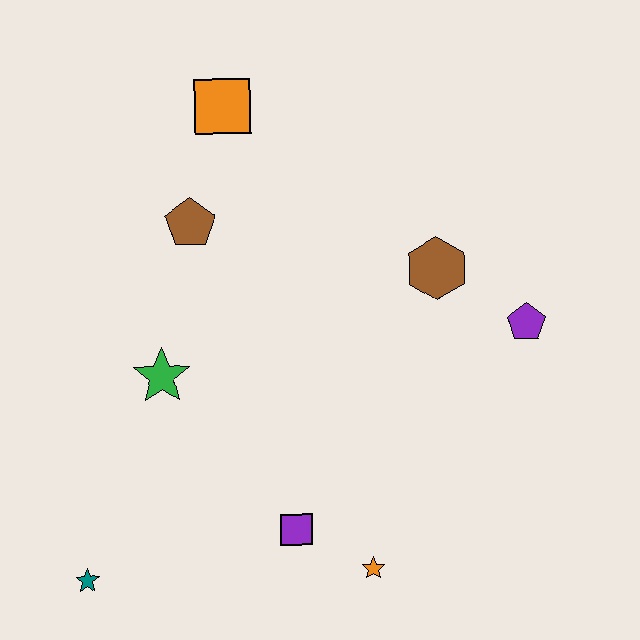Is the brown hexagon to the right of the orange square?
Yes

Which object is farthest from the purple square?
The orange square is farthest from the purple square.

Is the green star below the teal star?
No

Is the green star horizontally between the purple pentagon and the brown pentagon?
No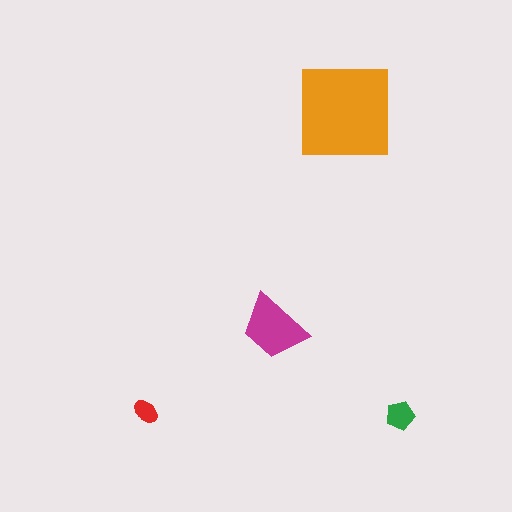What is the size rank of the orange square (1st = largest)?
1st.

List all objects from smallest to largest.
The red ellipse, the green pentagon, the magenta trapezoid, the orange square.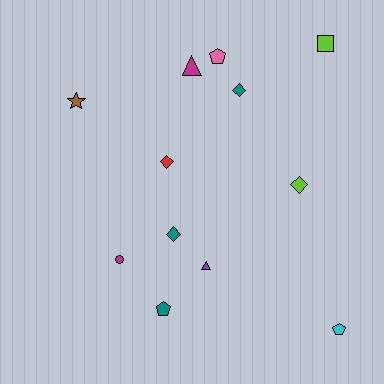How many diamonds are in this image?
There are 4 diamonds.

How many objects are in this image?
There are 12 objects.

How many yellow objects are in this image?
There are no yellow objects.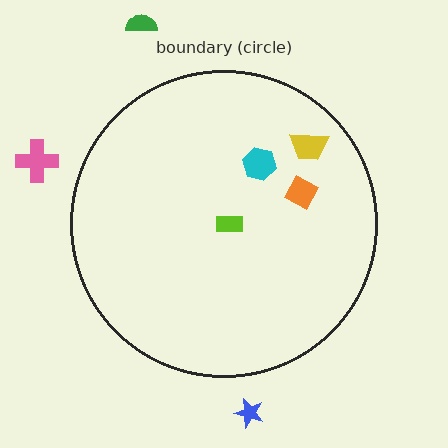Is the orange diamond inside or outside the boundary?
Inside.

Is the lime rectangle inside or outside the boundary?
Inside.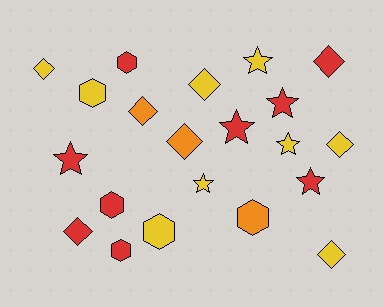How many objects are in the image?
There are 21 objects.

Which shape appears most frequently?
Diamond, with 8 objects.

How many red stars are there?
There are 4 red stars.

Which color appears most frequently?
Red, with 9 objects.